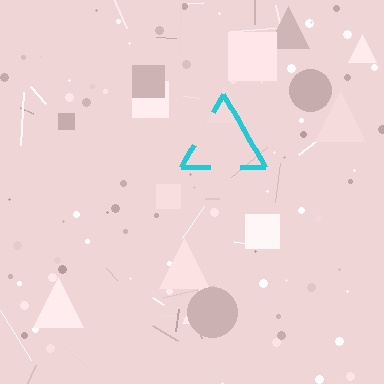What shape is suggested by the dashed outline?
The dashed outline suggests a triangle.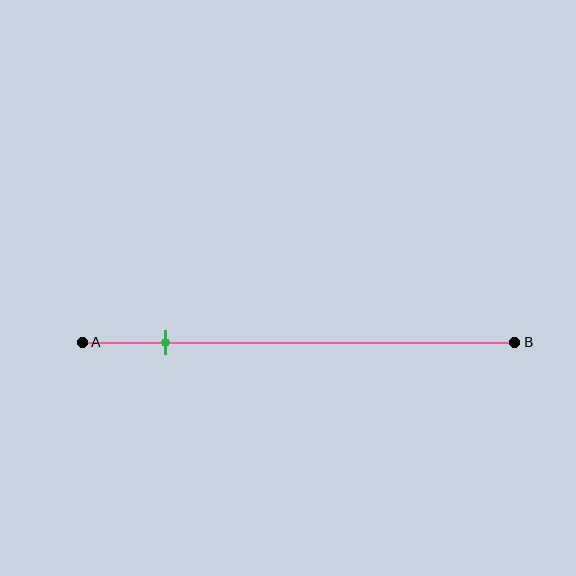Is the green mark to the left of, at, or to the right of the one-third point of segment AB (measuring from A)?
The green mark is to the left of the one-third point of segment AB.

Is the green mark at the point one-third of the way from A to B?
No, the mark is at about 20% from A, not at the 33% one-third point.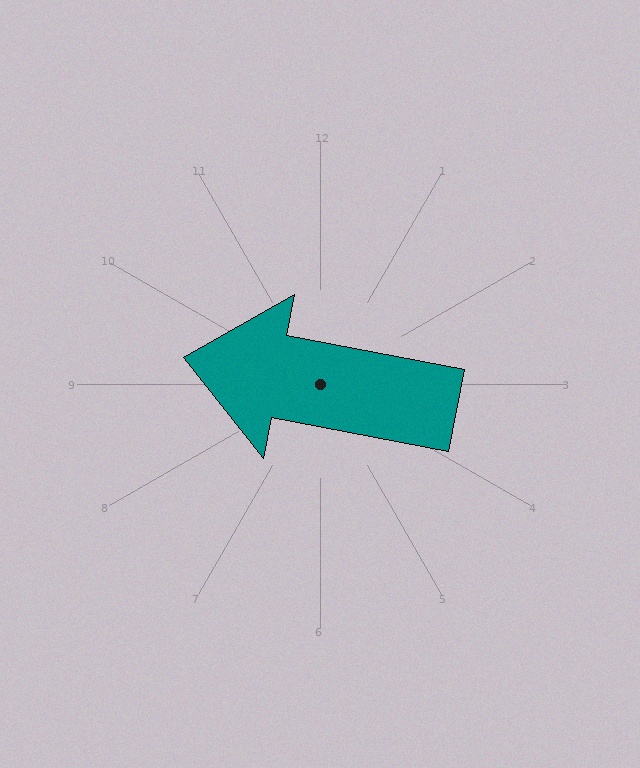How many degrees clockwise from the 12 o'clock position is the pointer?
Approximately 281 degrees.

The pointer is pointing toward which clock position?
Roughly 9 o'clock.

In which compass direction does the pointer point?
West.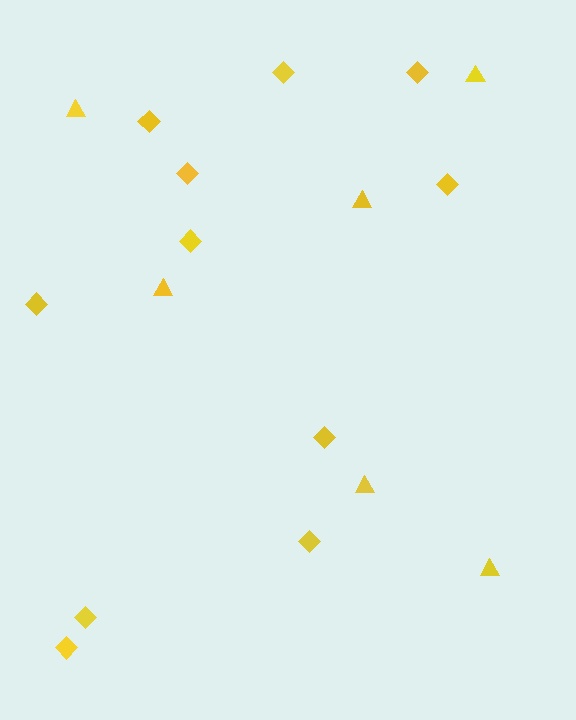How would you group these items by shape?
There are 2 groups: one group of triangles (6) and one group of diamonds (11).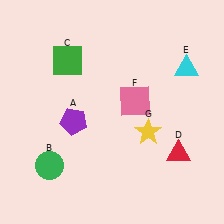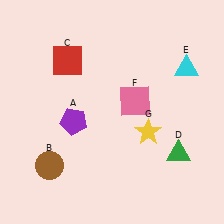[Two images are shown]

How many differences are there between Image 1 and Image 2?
There are 3 differences between the two images.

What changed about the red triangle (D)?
In Image 1, D is red. In Image 2, it changed to green.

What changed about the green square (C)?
In Image 1, C is green. In Image 2, it changed to red.